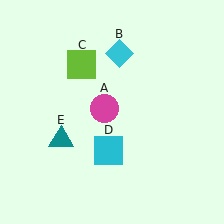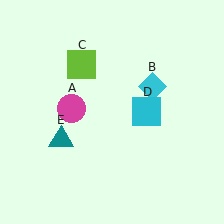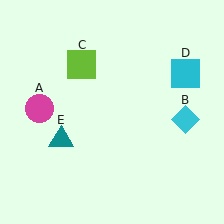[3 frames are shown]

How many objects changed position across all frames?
3 objects changed position: magenta circle (object A), cyan diamond (object B), cyan square (object D).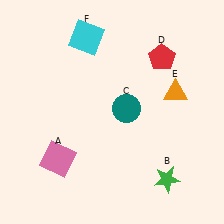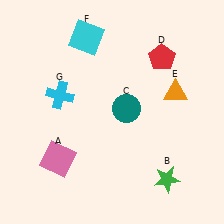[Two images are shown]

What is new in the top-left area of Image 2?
A cyan cross (G) was added in the top-left area of Image 2.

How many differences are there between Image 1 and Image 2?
There is 1 difference between the two images.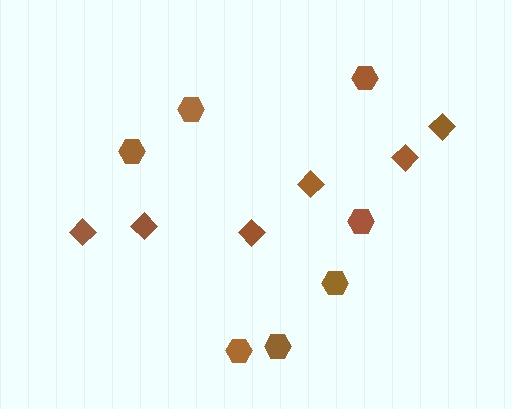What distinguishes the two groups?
There are 2 groups: one group of hexagons (7) and one group of diamonds (6).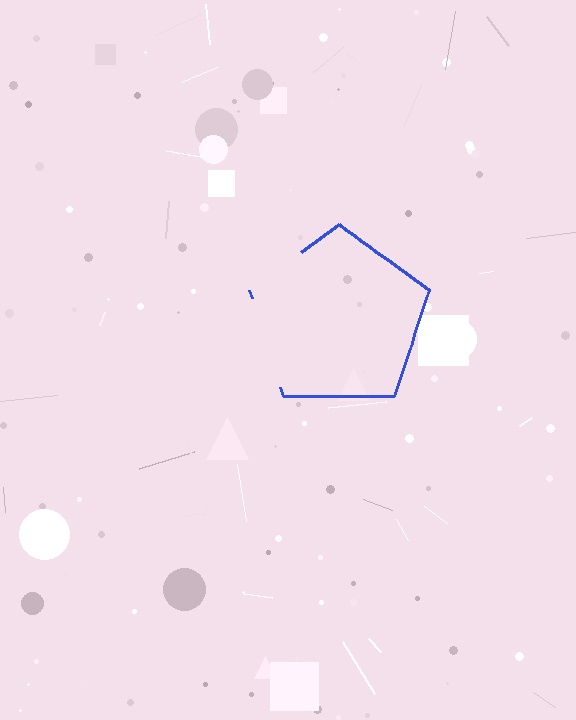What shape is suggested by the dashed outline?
The dashed outline suggests a pentagon.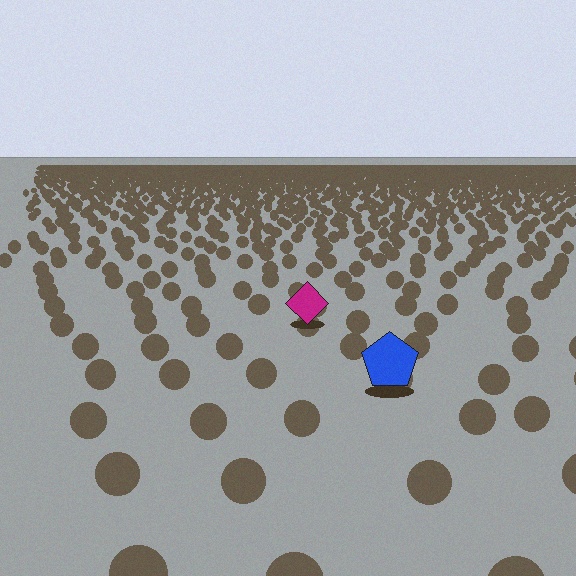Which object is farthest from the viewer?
The magenta diamond is farthest from the viewer. It appears smaller and the ground texture around it is denser.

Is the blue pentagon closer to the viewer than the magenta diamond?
Yes. The blue pentagon is closer — you can tell from the texture gradient: the ground texture is coarser near it.